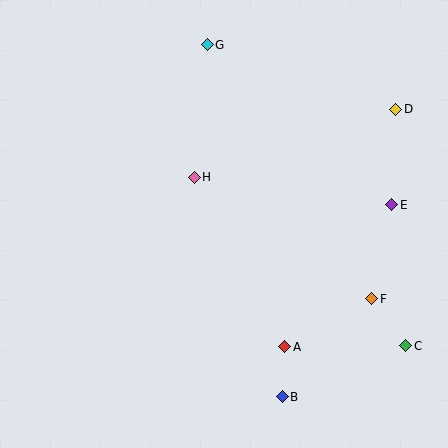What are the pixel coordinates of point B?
Point B is at (282, 397).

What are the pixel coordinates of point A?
Point A is at (285, 347).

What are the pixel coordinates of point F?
Point F is at (372, 299).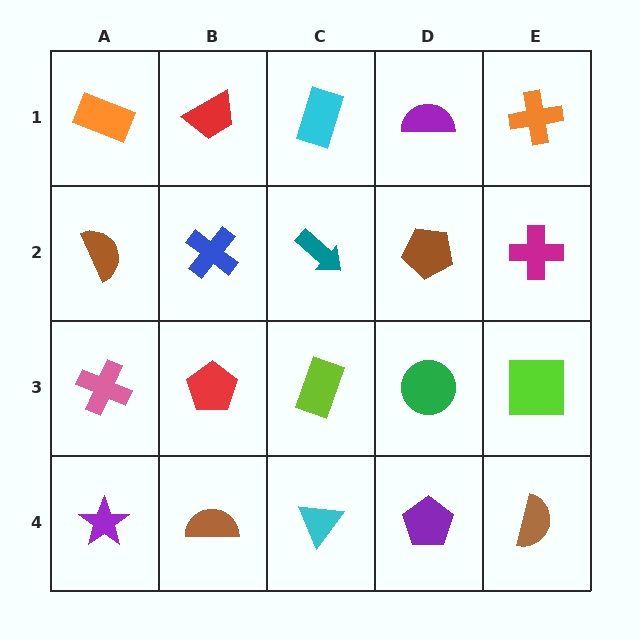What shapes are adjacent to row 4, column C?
A lime rectangle (row 3, column C), a brown semicircle (row 4, column B), a purple pentagon (row 4, column D).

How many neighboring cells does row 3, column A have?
3.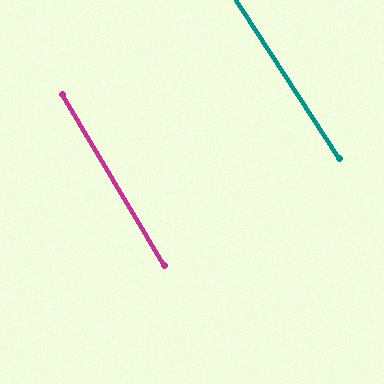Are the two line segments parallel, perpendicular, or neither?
Parallel — their directions differ by only 2.0°.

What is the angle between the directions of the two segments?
Approximately 2 degrees.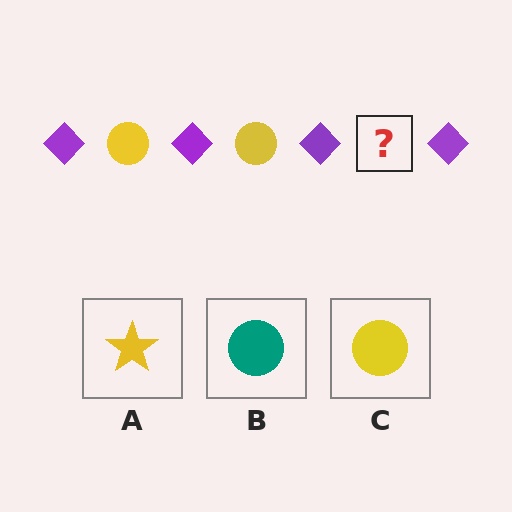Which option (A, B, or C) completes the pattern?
C.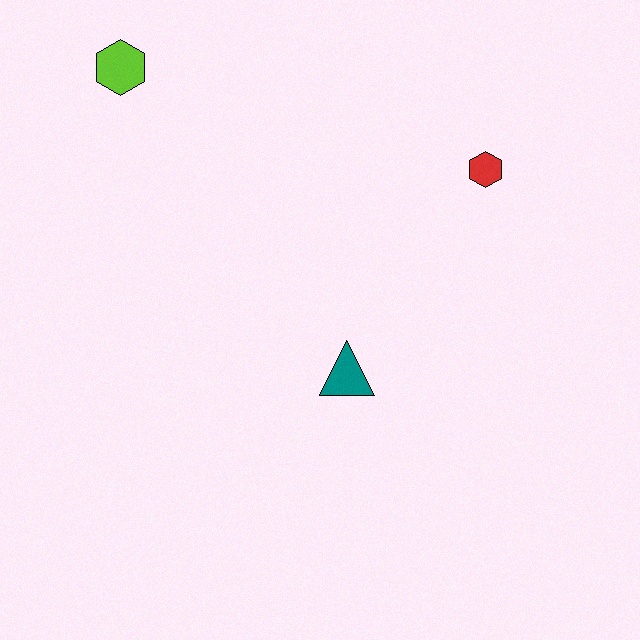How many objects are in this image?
There are 3 objects.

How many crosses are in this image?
There are no crosses.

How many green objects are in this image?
There are no green objects.